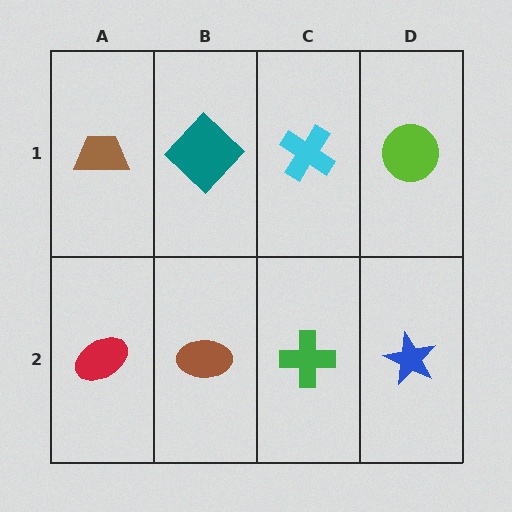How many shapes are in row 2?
4 shapes.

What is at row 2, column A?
A red ellipse.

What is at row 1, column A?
A brown trapezoid.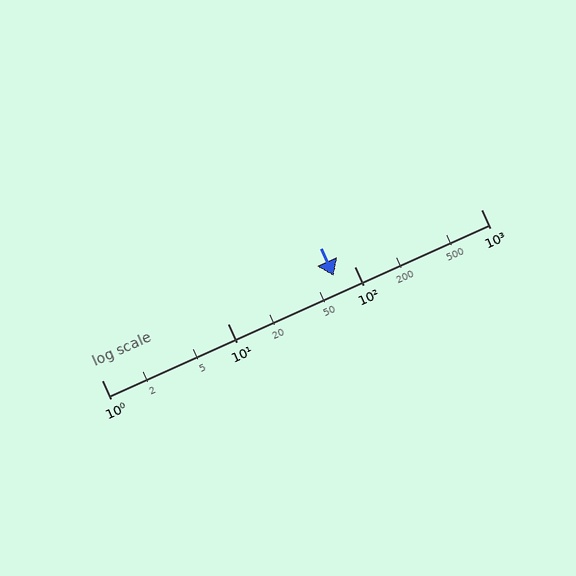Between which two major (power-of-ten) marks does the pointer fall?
The pointer is between 10 and 100.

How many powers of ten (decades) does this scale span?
The scale spans 3 decades, from 1 to 1000.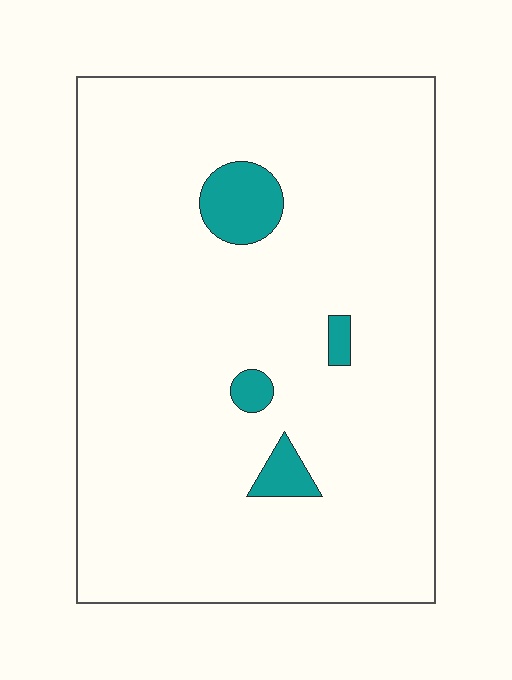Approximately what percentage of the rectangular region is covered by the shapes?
Approximately 5%.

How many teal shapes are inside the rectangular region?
4.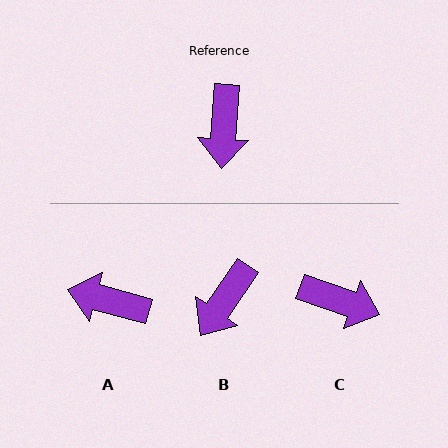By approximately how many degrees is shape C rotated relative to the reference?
Approximately 74 degrees counter-clockwise.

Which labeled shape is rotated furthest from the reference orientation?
A, about 101 degrees away.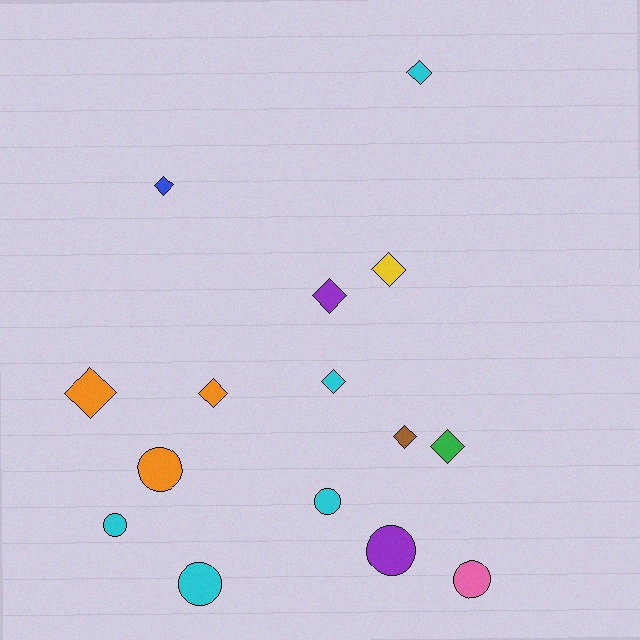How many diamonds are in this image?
There are 9 diamonds.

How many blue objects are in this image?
There is 1 blue object.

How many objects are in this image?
There are 15 objects.